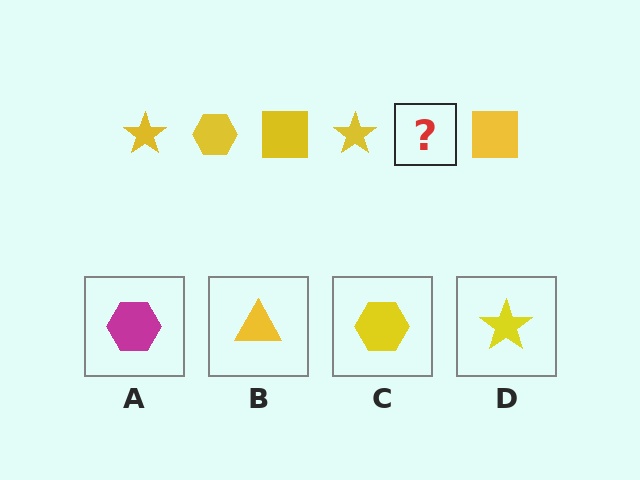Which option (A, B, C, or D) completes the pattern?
C.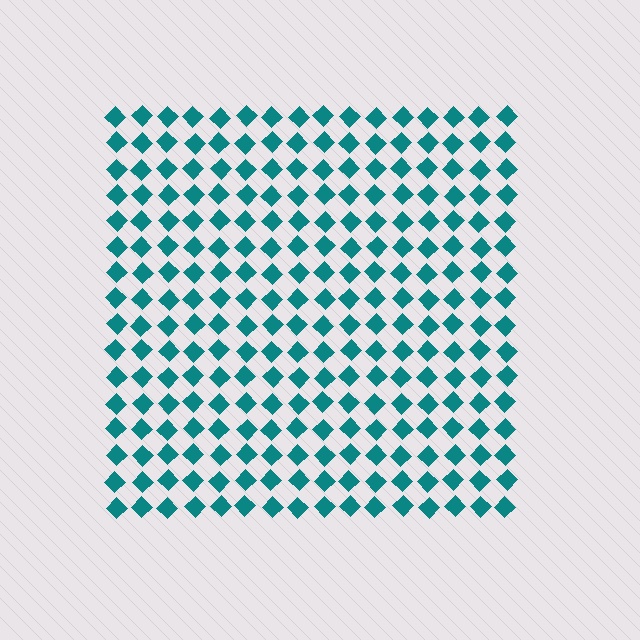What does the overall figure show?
The overall figure shows a square.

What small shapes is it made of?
It is made of small diamonds.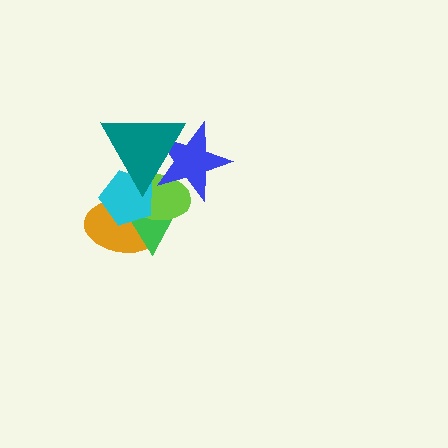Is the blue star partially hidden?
Yes, it is partially covered by another shape.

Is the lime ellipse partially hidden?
Yes, it is partially covered by another shape.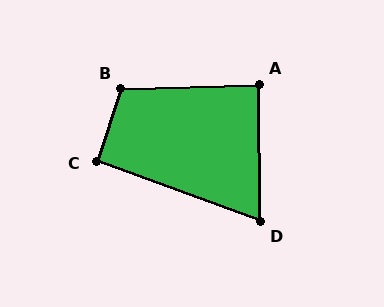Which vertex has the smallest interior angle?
D, at approximately 70 degrees.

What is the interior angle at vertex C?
Approximately 91 degrees (approximately right).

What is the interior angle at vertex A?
Approximately 89 degrees (approximately right).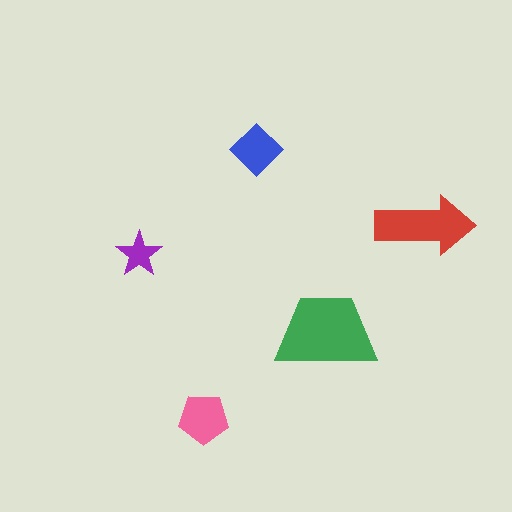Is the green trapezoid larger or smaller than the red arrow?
Larger.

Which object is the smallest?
The purple star.